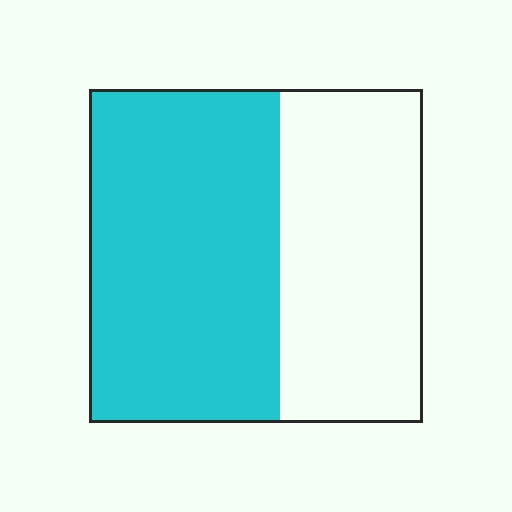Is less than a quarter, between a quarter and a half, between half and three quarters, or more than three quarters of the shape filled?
Between half and three quarters.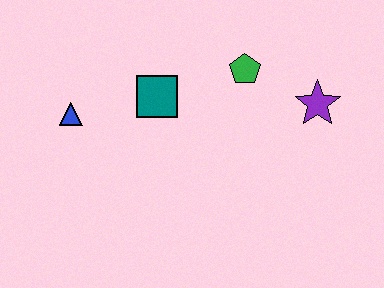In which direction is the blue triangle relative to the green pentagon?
The blue triangle is to the left of the green pentagon.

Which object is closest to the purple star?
The green pentagon is closest to the purple star.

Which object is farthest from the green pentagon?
The blue triangle is farthest from the green pentagon.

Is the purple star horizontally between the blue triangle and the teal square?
No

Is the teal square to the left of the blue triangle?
No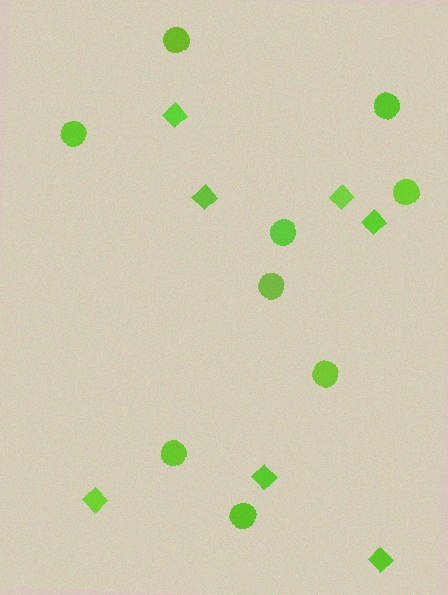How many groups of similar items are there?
There are 2 groups: one group of diamonds (7) and one group of circles (9).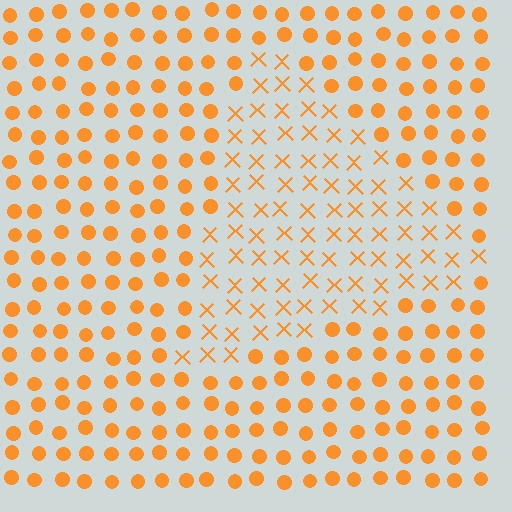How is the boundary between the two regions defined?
The boundary is defined by a change in element shape: X marks inside vs. circles outside. All elements share the same color and spacing.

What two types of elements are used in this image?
The image uses X marks inside the triangle region and circles outside it.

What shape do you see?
I see a triangle.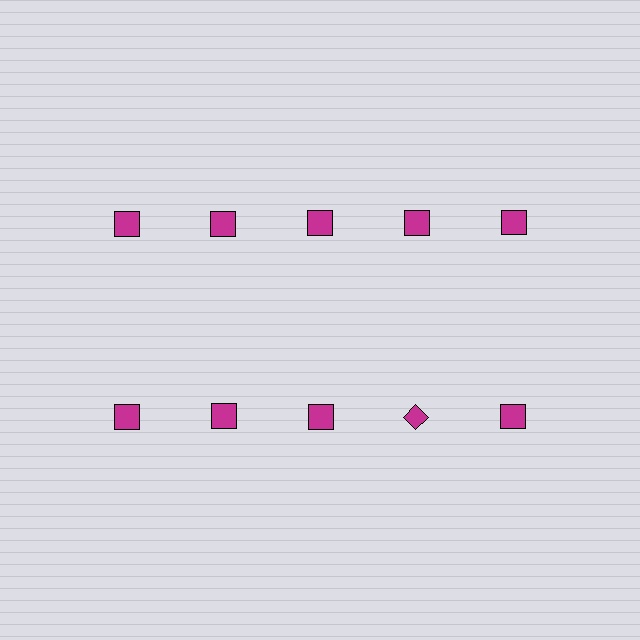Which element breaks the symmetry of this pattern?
The magenta diamond in the second row, second from right column breaks the symmetry. All other shapes are magenta squares.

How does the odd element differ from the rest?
It has a different shape: diamond instead of square.